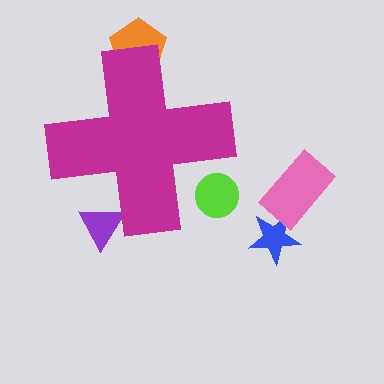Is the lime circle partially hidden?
Yes, the lime circle is partially hidden behind the magenta cross.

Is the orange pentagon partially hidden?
Yes, the orange pentagon is partially hidden behind the magenta cross.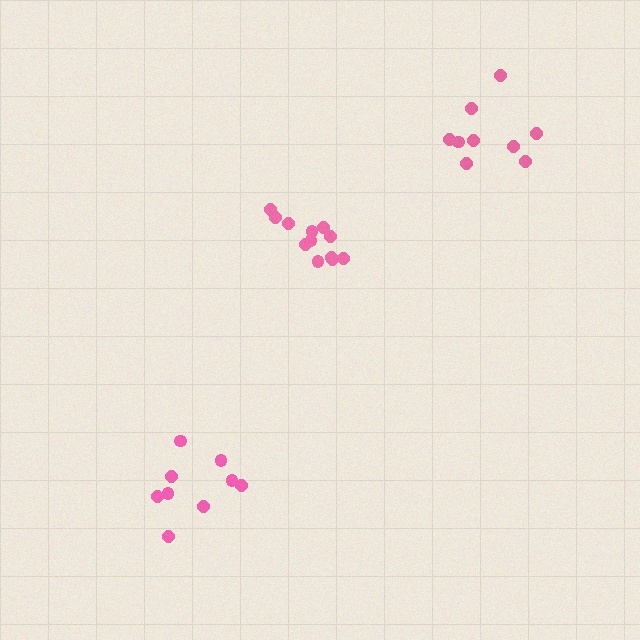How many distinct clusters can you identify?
There are 3 distinct clusters.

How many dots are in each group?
Group 1: 9 dots, Group 2: 9 dots, Group 3: 12 dots (30 total).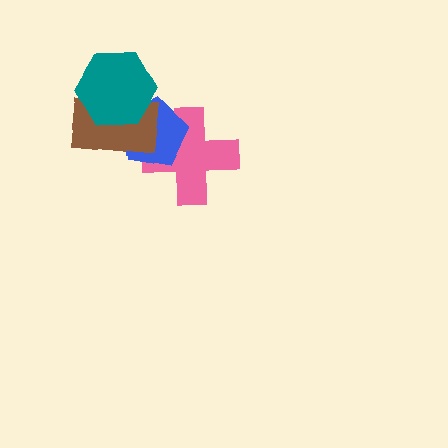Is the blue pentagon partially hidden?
Yes, it is partially covered by another shape.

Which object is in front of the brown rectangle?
The teal hexagon is in front of the brown rectangle.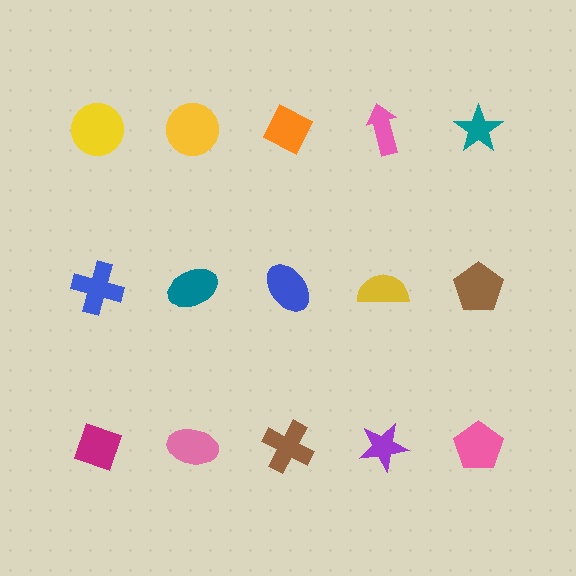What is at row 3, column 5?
A pink pentagon.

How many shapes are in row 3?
5 shapes.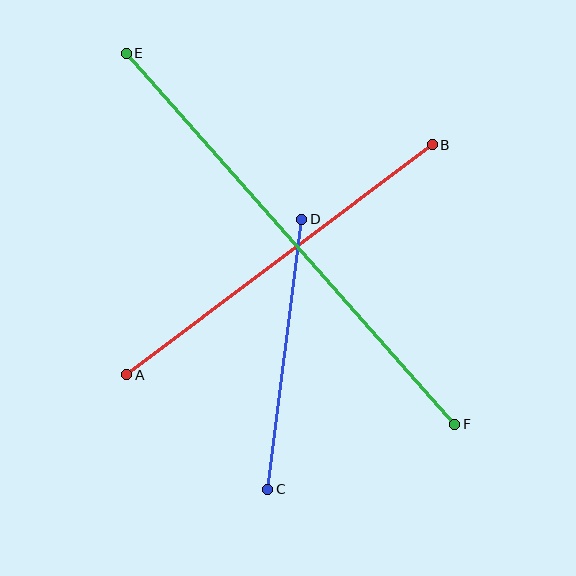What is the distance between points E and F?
The distance is approximately 496 pixels.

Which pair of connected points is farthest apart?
Points E and F are farthest apart.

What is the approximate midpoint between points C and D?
The midpoint is at approximately (285, 354) pixels.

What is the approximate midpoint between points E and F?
The midpoint is at approximately (291, 239) pixels.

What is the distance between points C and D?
The distance is approximately 272 pixels.